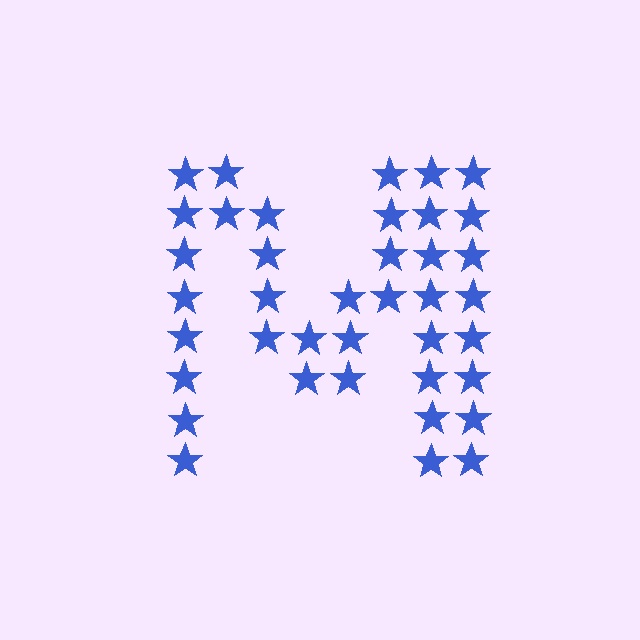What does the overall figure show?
The overall figure shows the letter M.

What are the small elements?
The small elements are stars.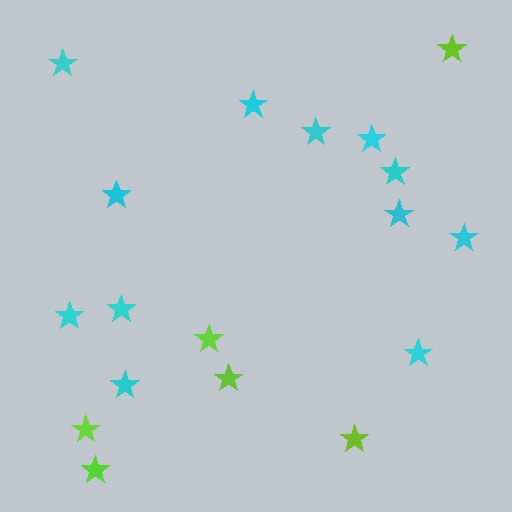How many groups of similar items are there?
There are 2 groups: one group of cyan stars (12) and one group of lime stars (6).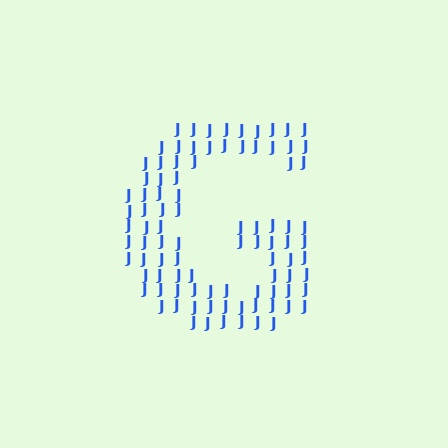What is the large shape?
The large shape is the letter G.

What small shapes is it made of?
It is made of small letter J's.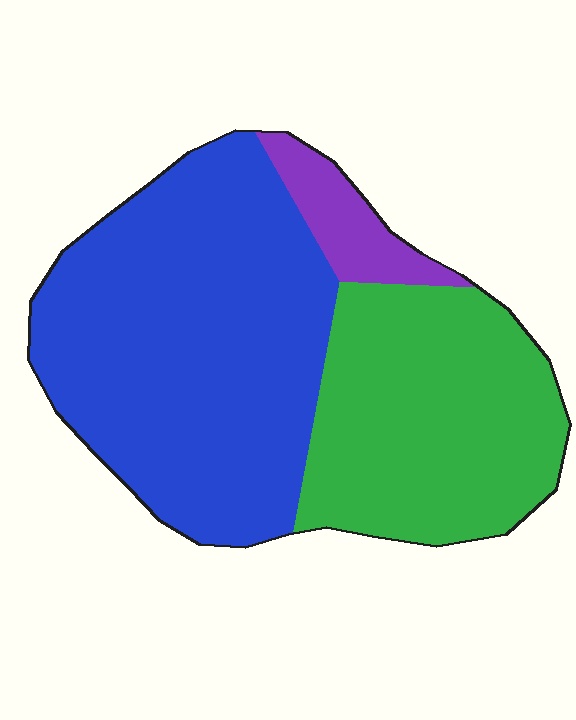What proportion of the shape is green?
Green covers about 35% of the shape.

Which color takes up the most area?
Blue, at roughly 55%.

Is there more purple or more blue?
Blue.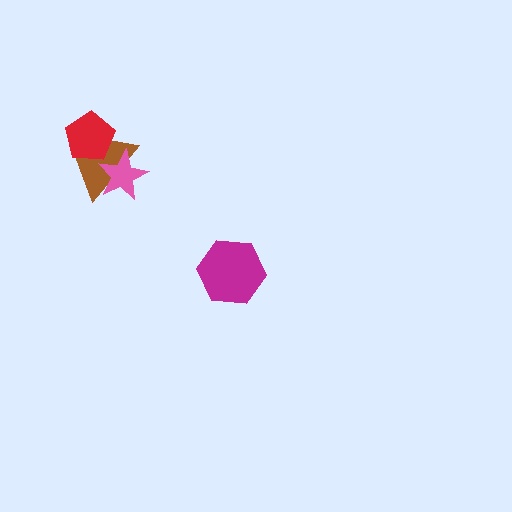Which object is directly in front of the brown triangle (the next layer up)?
The pink star is directly in front of the brown triangle.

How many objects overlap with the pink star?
1 object overlaps with the pink star.